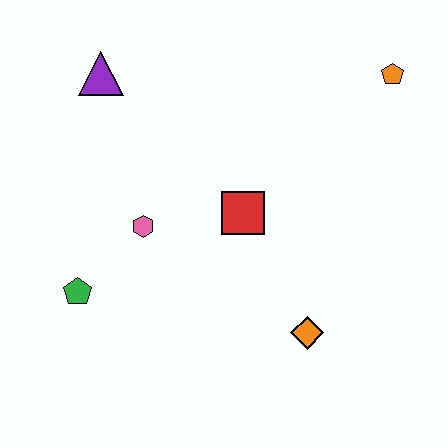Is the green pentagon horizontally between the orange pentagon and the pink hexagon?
No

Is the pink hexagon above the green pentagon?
Yes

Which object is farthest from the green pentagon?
The orange pentagon is farthest from the green pentagon.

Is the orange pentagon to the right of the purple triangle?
Yes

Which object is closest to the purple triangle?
The pink hexagon is closest to the purple triangle.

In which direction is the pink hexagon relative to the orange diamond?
The pink hexagon is to the left of the orange diamond.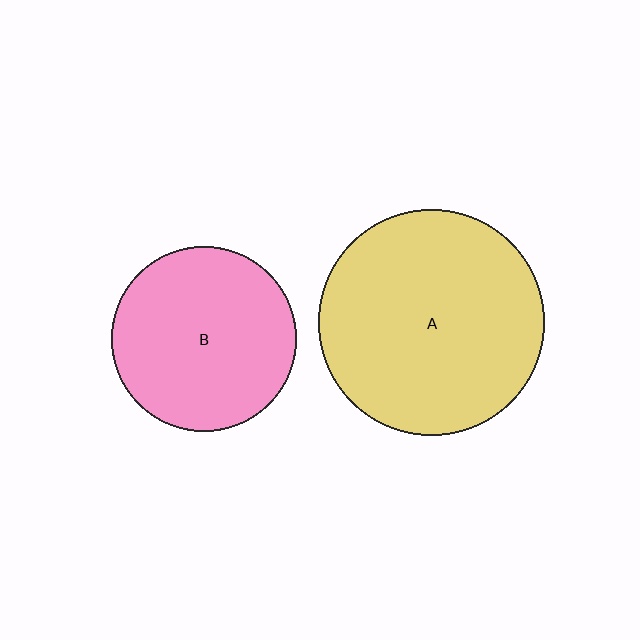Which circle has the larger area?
Circle A (yellow).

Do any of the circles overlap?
No, none of the circles overlap.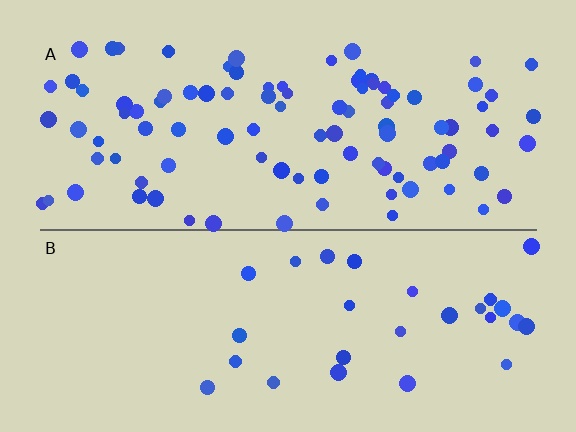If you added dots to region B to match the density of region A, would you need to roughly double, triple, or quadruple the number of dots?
Approximately triple.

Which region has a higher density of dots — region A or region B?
A (the top).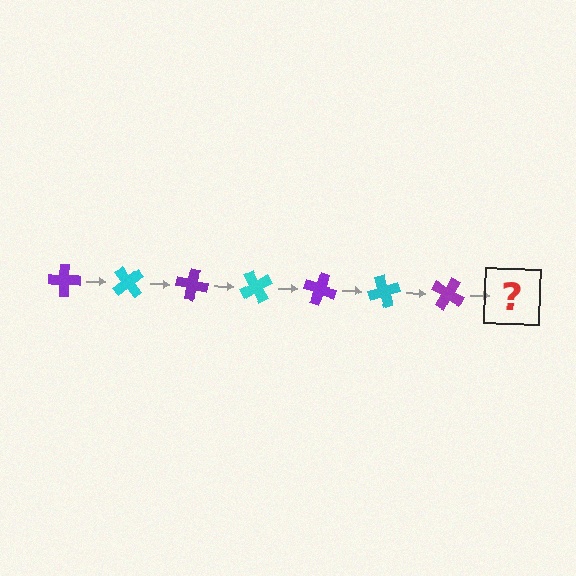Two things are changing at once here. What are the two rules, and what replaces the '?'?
The two rules are that it rotates 50 degrees each step and the color cycles through purple and cyan. The '?' should be a cyan cross, rotated 350 degrees from the start.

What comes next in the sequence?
The next element should be a cyan cross, rotated 350 degrees from the start.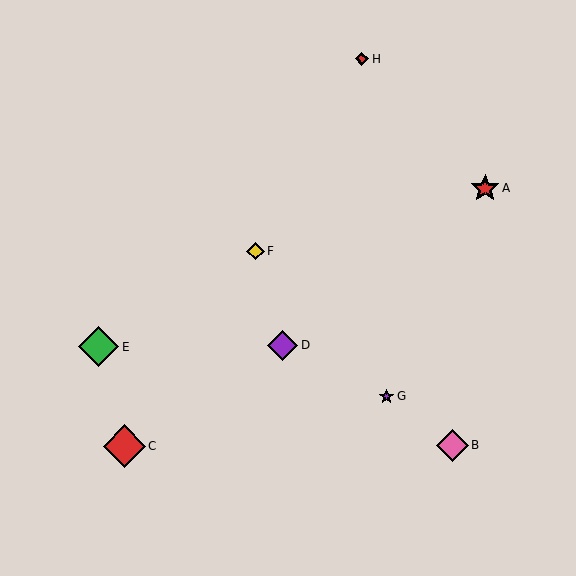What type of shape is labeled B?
Shape B is a pink diamond.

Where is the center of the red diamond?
The center of the red diamond is at (362, 59).